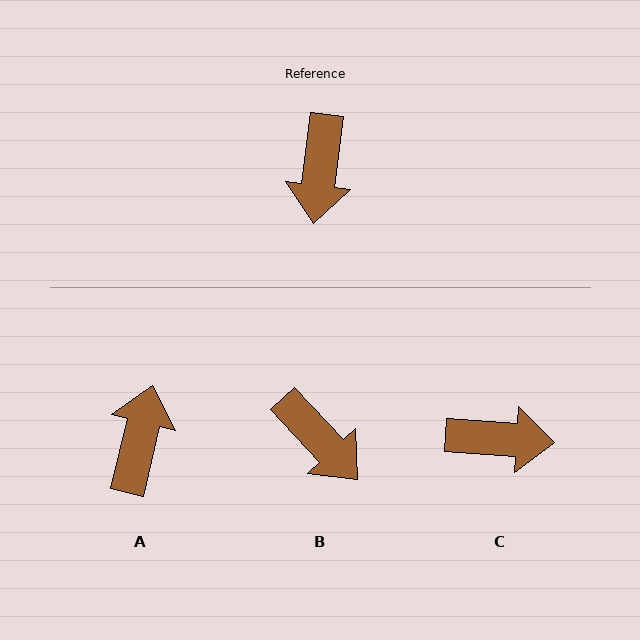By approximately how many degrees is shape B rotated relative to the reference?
Approximately 50 degrees counter-clockwise.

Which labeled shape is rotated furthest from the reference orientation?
A, about 173 degrees away.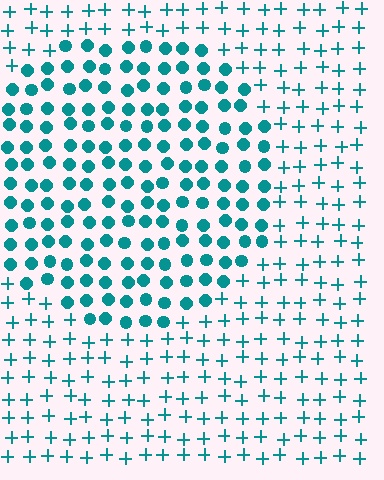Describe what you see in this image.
The image is filled with small teal elements arranged in a uniform grid. A circle-shaped region contains circles, while the surrounding area contains plus signs. The boundary is defined purely by the change in element shape.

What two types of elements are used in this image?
The image uses circles inside the circle region and plus signs outside it.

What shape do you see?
I see a circle.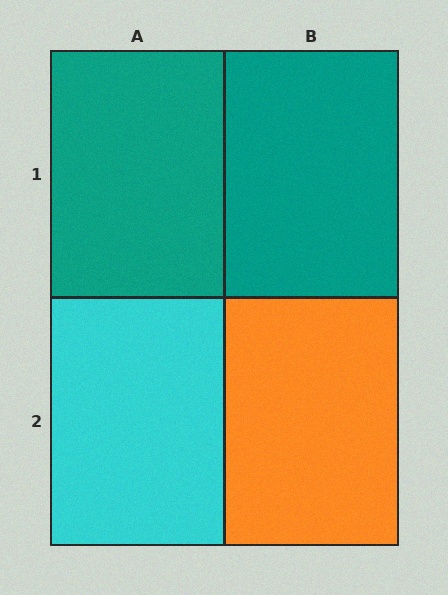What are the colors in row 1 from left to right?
Teal, teal.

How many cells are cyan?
1 cell is cyan.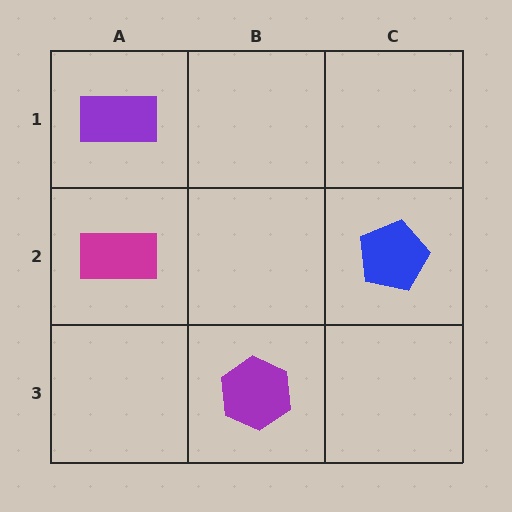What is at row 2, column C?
A blue pentagon.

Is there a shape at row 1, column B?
No, that cell is empty.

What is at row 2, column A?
A magenta rectangle.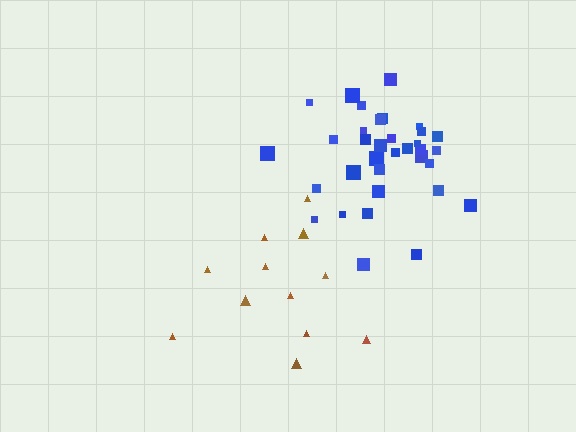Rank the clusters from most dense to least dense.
blue, brown.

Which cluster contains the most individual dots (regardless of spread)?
Blue (34).